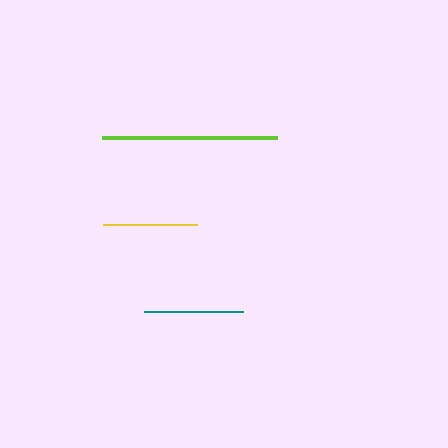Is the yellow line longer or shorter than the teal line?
The teal line is longer than the yellow line.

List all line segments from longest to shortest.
From longest to shortest: lime, teal, yellow.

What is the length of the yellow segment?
The yellow segment is approximately 94 pixels long.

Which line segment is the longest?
The lime line is the longest at approximately 175 pixels.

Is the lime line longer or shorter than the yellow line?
The lime line is longer than the yellow line.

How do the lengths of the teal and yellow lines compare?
The teal and yellow lines are approximately the same length.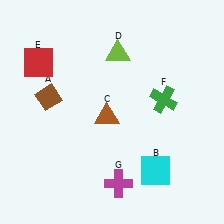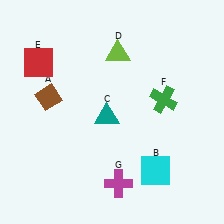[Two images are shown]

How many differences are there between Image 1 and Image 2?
There is 1 difference between the two images.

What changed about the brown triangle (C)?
In Image 1, C is brown. In Image 2, it changed to teal.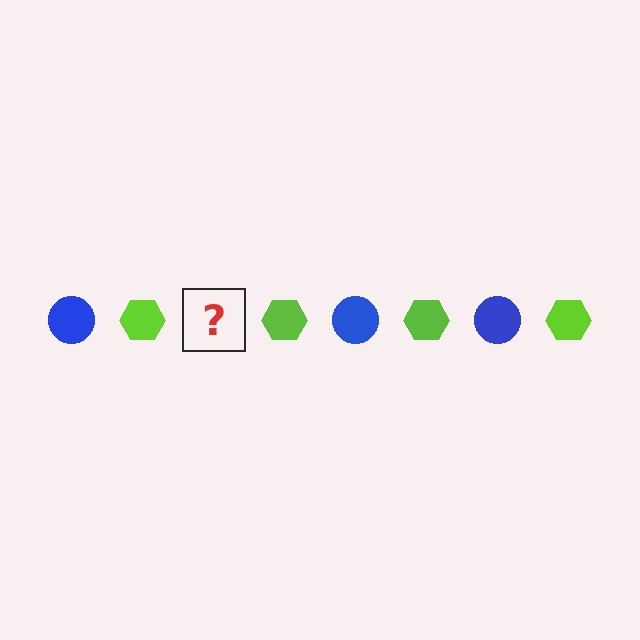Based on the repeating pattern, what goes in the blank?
The blank should be a blue circle.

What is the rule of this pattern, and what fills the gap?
The rule is that the pattern alternates between blue circle and lime hexagon. The gap should be filled with a blue circle.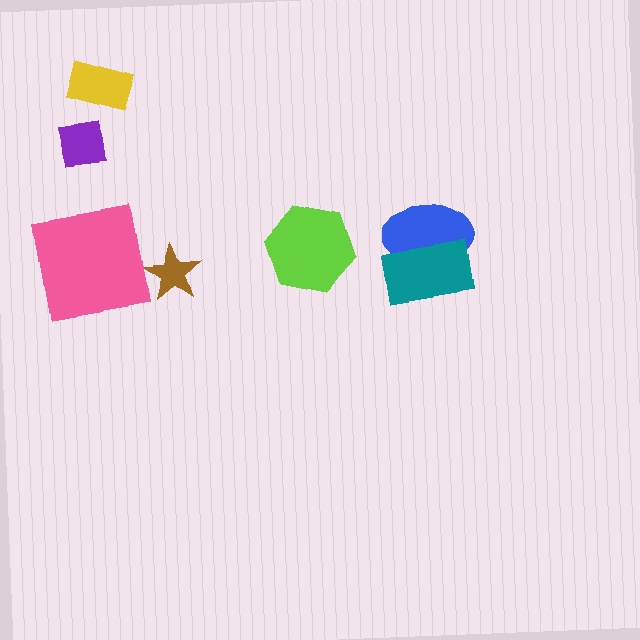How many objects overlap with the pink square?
0 objects overlap with the pink square.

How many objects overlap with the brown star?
0 objects overlap with the brown star.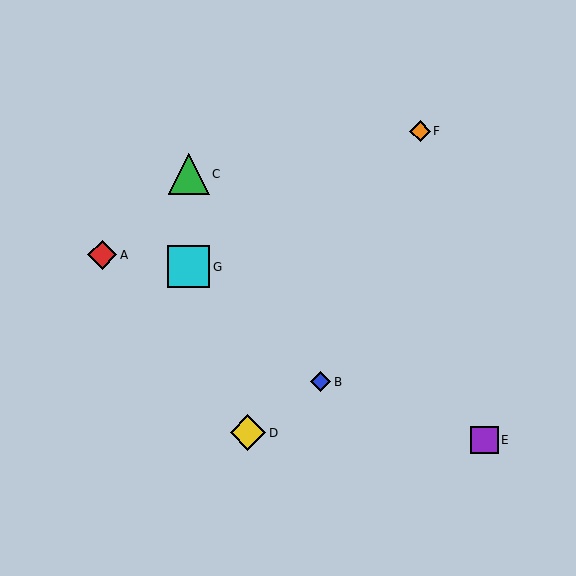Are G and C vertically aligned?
Yes, both are at x≈189.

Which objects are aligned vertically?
Objects C, G are aligned vertically.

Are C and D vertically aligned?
No, C is at x≈189 and D is at x≈248.